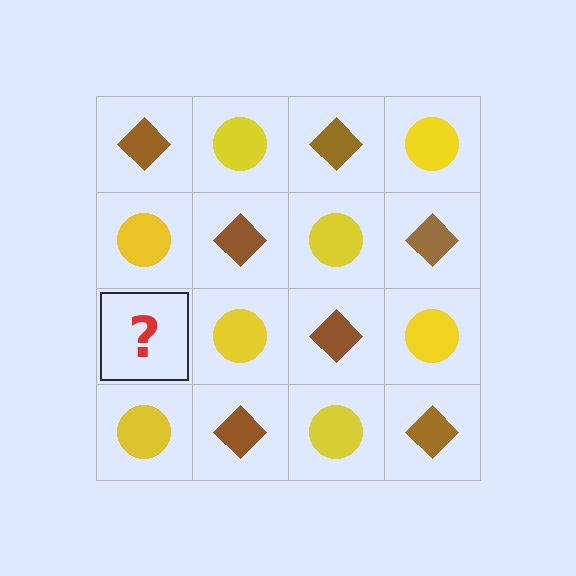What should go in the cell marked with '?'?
The missing cell should contain a brown diamond.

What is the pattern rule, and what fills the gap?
The rule is that it alternates brown diamond and yellow circle in a checkerboard pattern. The gap should be filled with a brown diamond.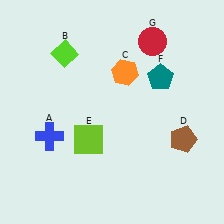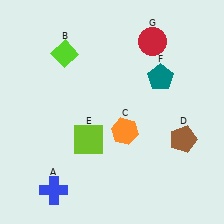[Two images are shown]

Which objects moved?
The objects that moved are: the blue cross (A), the orange hexagon (C).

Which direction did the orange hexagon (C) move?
The orange hexagon (C) moved down.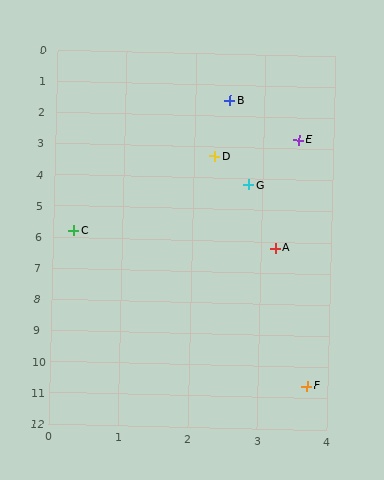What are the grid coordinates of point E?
Point E is at approximately (3.5, 2.7).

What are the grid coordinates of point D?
Point D is at approximately (2.3, 3.3).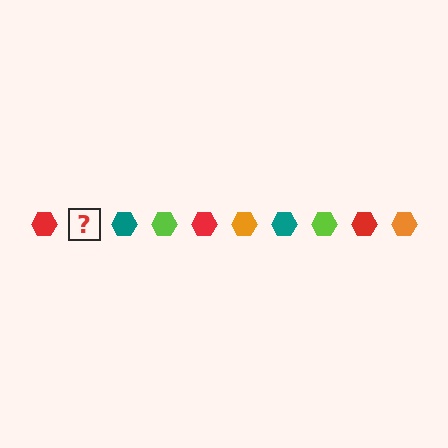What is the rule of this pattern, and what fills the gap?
The rule is that the pattern cycles through red, orange, teal, lime hexagons. The gap should be filled with an orange hexagon.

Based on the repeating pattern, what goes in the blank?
The blank should be an orange hexagon.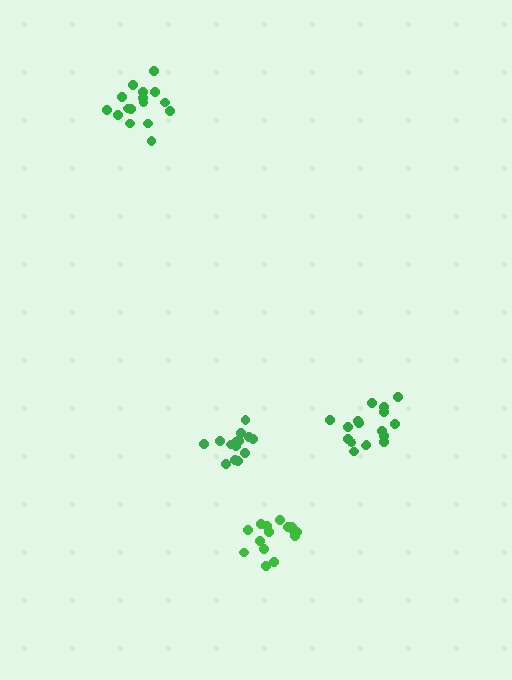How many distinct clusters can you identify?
There are 4 distinct clusters.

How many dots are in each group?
Group 1: 17 dots, Group 2: 15 dots, Group 3: 15 dots, Group 4: 16 dots (63 total).